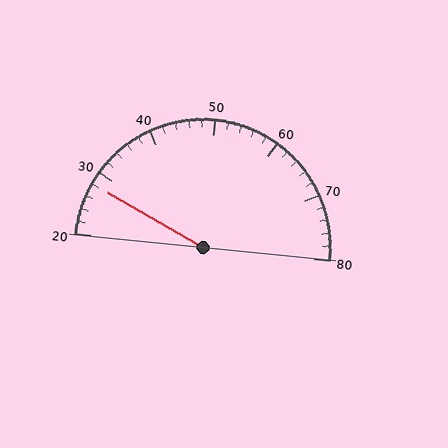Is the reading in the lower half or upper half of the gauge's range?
The reading is in the lower half of the range (20 to 80).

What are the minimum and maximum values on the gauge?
The gauge ranges from 20 to 80.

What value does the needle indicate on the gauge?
The needle indicates approximately 28.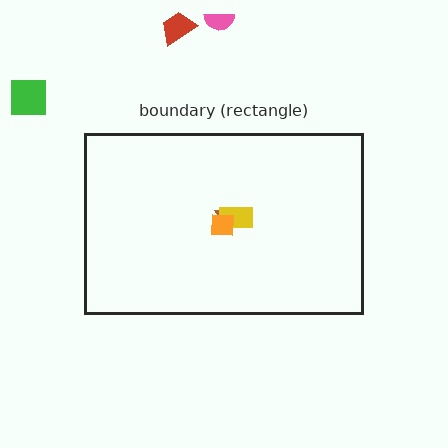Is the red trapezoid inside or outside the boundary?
Outside.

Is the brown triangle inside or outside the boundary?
Inside.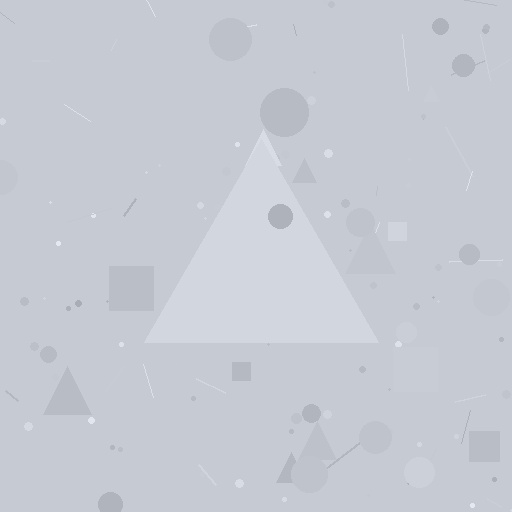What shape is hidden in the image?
A triangle is hidden in the image.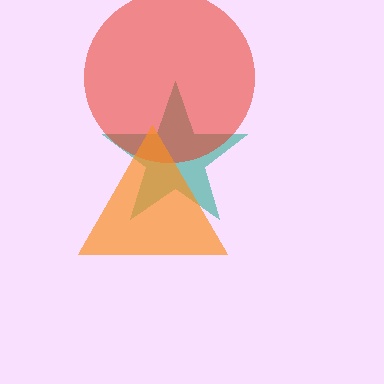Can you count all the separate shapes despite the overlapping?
Yes, there are 3 separate shapes.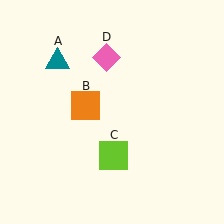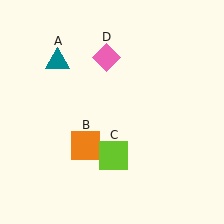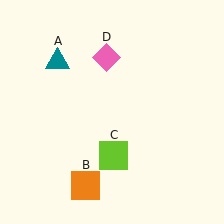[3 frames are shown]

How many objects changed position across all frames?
1 object changed position: orange square (object B).